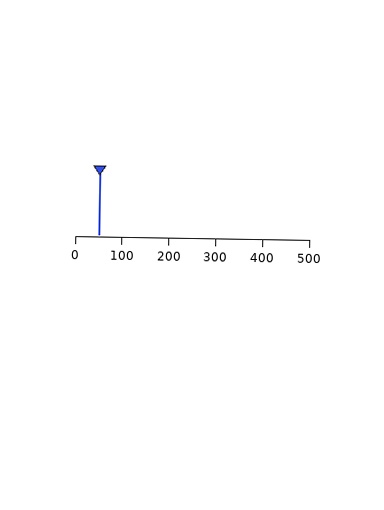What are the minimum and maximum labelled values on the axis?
The axis runs from 0 to 500.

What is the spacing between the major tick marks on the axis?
The major ticks are spaced 100 apart.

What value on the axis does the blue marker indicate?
The marker indicates approximately 50.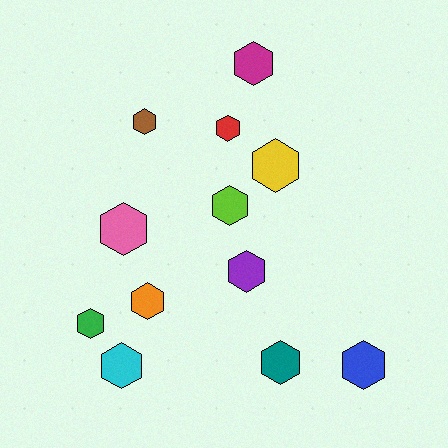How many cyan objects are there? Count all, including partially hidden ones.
There is 1 cyan object.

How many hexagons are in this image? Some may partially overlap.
There are 12 hexagons.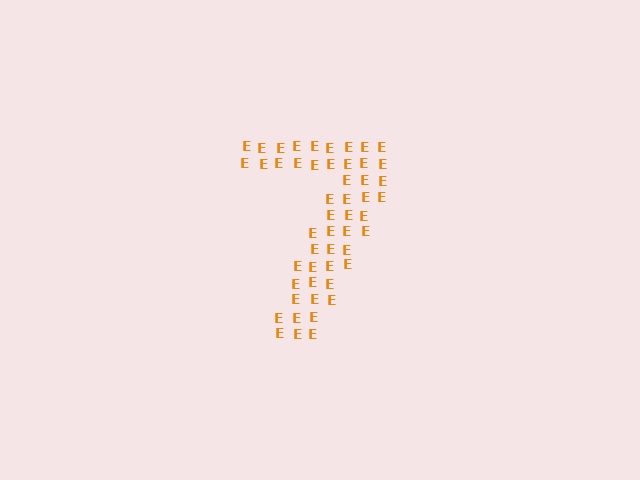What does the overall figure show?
The overall figure shows the digit 7.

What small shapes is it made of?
It is made of small letter E's.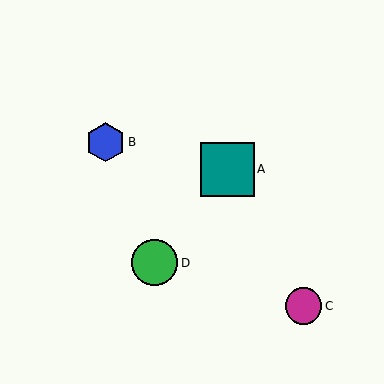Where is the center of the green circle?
The center of the green circle is at (155, 263).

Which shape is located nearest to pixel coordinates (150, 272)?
The green circle (labeled D) at (155, 263) is nearest to that location.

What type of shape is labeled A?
Shape A is a teal square.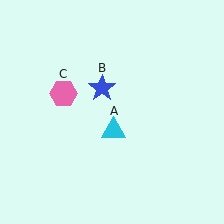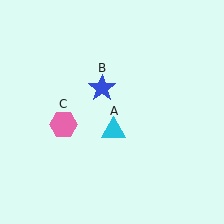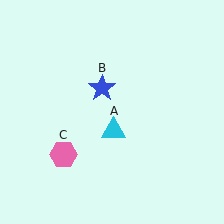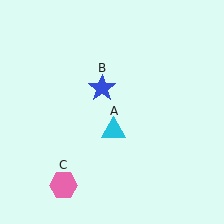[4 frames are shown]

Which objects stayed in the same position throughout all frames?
Cyan triangle (object A) and blue star (object B) remained stationary.